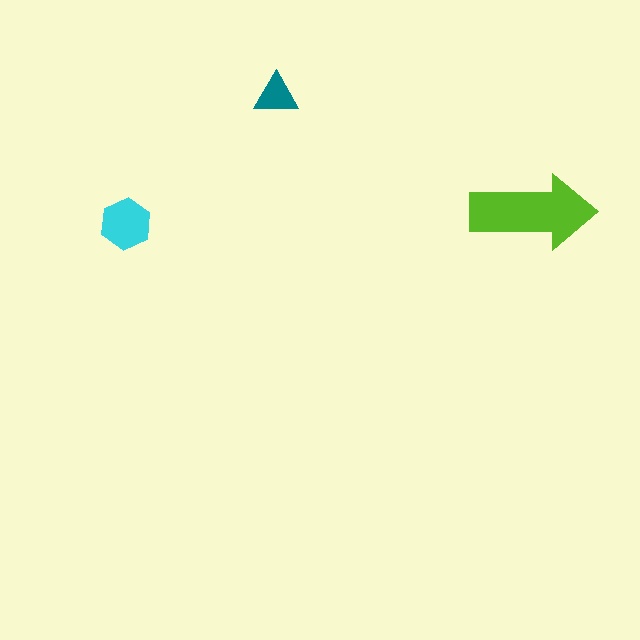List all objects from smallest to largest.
The teal triangle, the cyan hexagon, the lime arrow.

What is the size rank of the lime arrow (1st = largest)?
1st.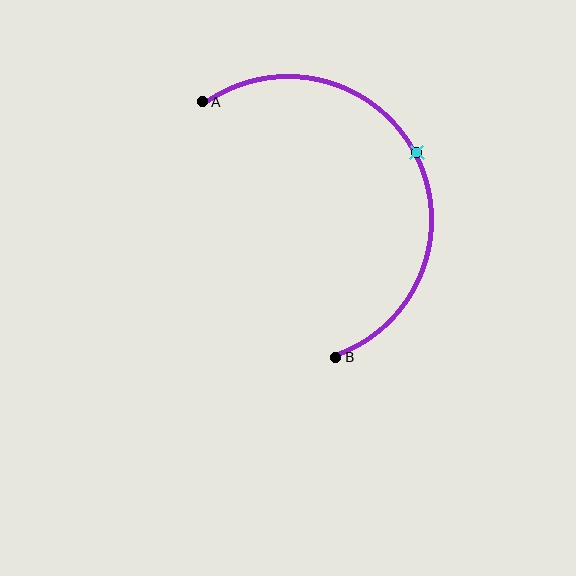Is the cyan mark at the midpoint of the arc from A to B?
Yes. The cyan mark lies on the arc at equal arc-length from both A and B — it is the arc midpoint.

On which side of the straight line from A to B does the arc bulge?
The arc bulges to the right of the straight line connecting A and B.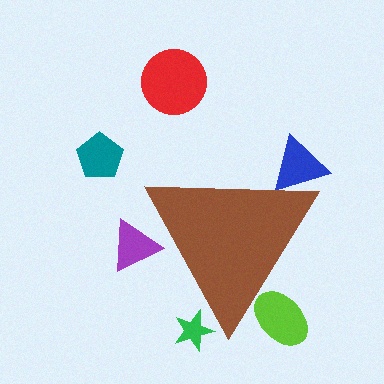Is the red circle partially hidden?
No, the red circle is fully visible.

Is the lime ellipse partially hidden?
Yes, the lime ellipse is partially hidden behind the brown triangle.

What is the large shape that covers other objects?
A brown triangle.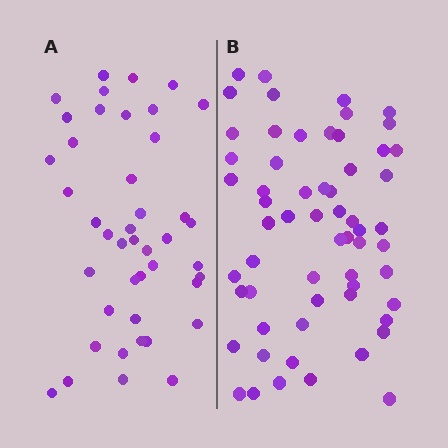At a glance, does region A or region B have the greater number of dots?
Region B (the right region) has more dots.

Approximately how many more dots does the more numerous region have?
Region B has approximately 15 more dots than region A.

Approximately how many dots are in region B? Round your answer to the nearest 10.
About 60 dots.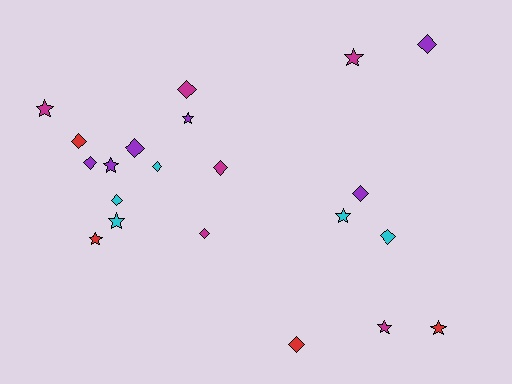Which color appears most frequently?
Magenta, with 6 objects.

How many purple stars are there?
There are 2 purple stars.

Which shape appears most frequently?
Diamond, with 12 objects.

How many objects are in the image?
There are 21 objects.